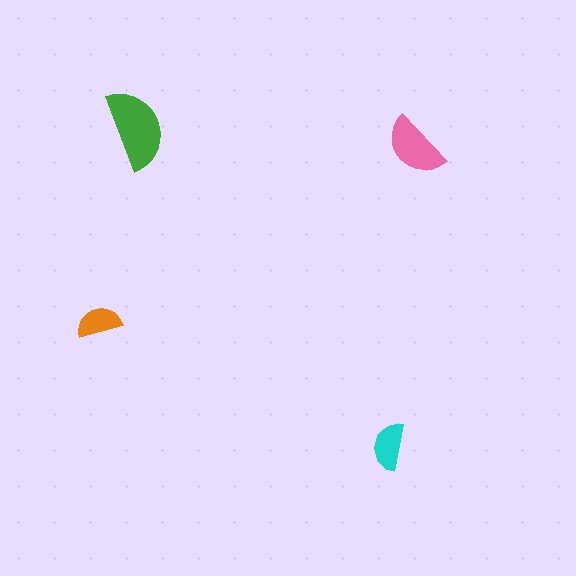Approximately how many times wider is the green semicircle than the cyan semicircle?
About 1.5 times wider.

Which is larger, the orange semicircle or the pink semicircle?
The pink one.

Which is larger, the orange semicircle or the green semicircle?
The green one.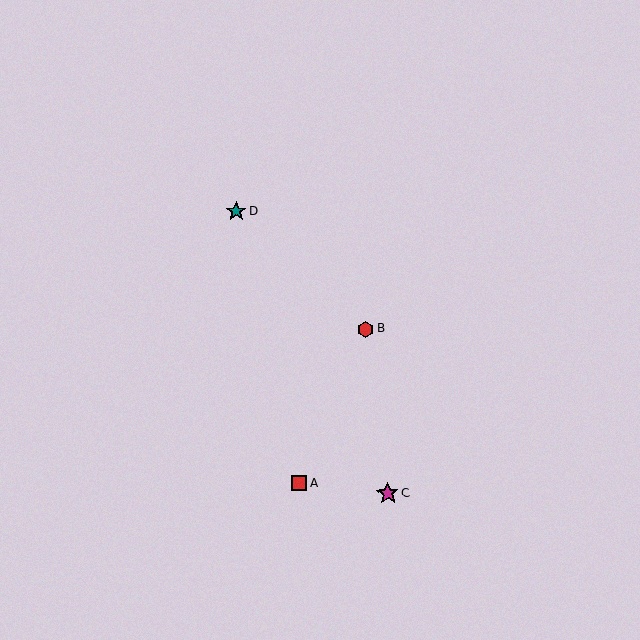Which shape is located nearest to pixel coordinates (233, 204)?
The teal star (labeled D) at (236, 211) is nearest to that location.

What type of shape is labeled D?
Shape D is a teal star.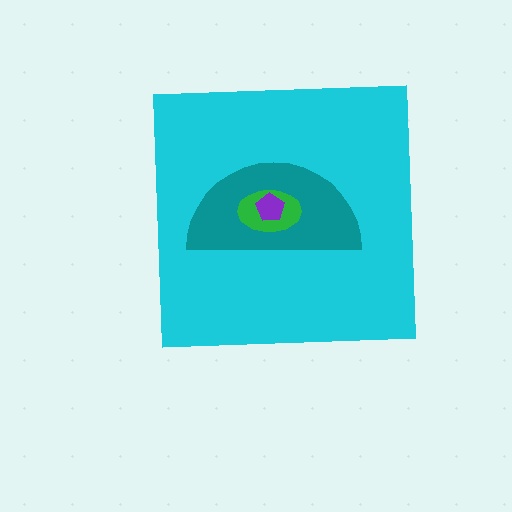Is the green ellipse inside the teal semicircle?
Yes.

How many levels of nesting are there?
4.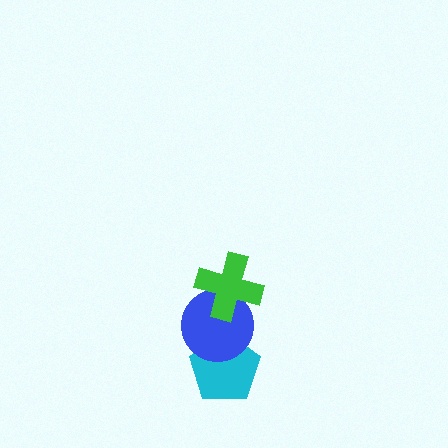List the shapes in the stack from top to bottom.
From top to bottom: the green cross, the blue circle, the cyan pentagon.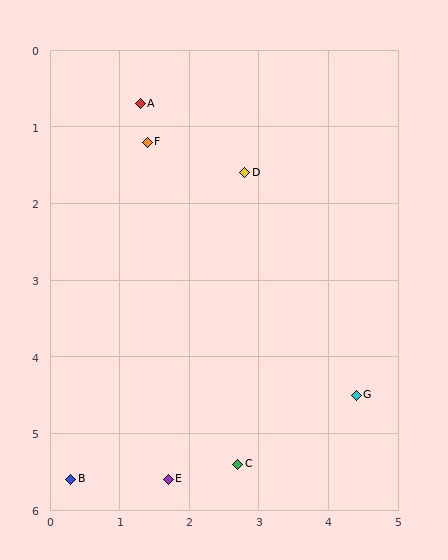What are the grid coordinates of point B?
Point B is at approximately (0.3, 5.6).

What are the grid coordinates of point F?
Point F is at approximately (1.4, 1.2).